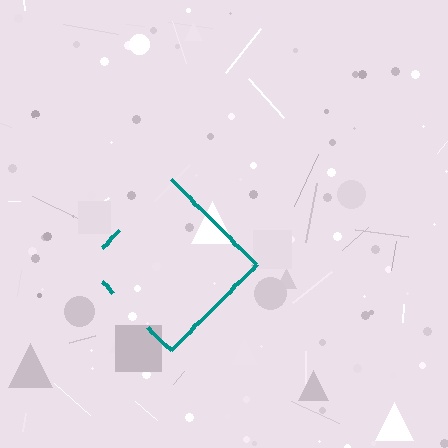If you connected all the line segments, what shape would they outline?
They would outline a diamond.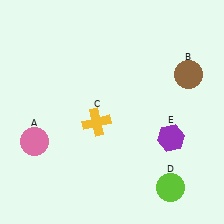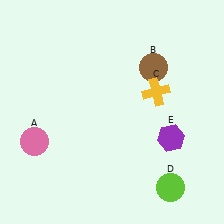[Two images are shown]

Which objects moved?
The objects that moved are: the brown circle (B), the yellow cross (C).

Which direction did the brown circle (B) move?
The brown circle (B) moved left.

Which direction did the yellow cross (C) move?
The yellow cross (C) moved right.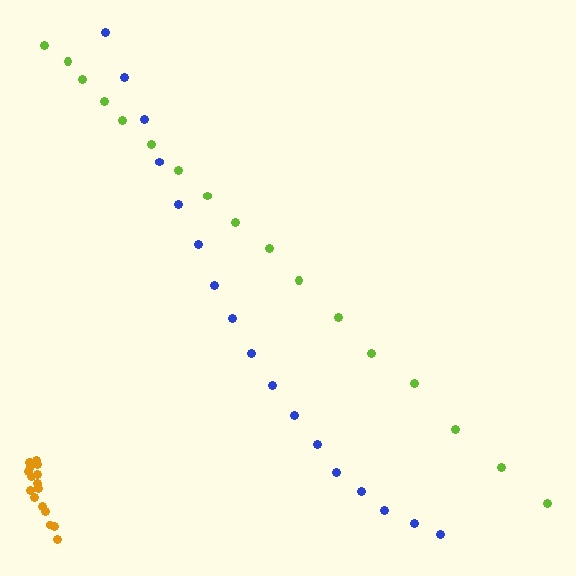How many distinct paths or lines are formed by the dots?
There are 3 distinct paths.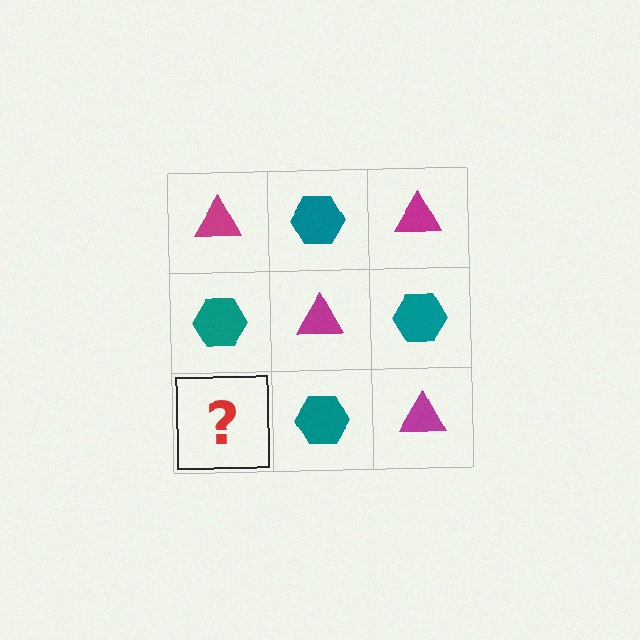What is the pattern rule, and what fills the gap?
The rule is that it alternates magenta triangle and teal hexagon in a checkerboard pattern. The gap should be filled with a magenta triangle.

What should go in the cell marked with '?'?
The missing cell should contain a magenta triangle.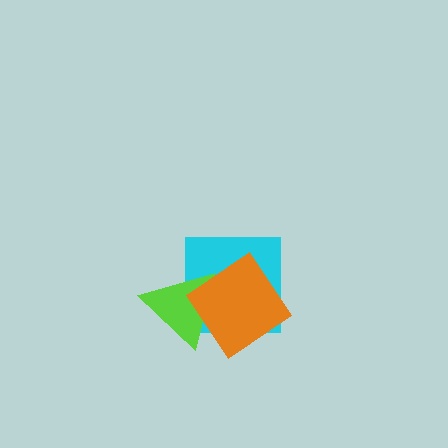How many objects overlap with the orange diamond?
2 objects overlap with the orange diamond.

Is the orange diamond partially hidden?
No, no other shape covers it.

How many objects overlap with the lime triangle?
2 objects overlap with the lime triangle.